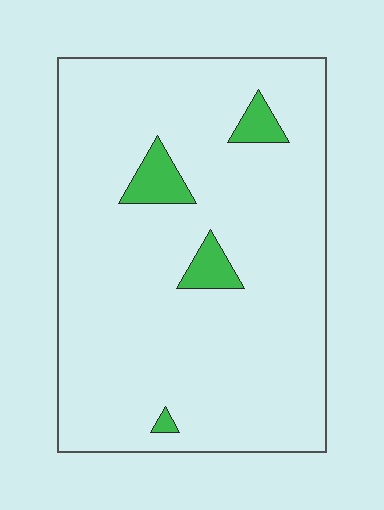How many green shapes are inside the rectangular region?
4.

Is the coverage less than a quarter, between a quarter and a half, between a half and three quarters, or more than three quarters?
Less than a quarter.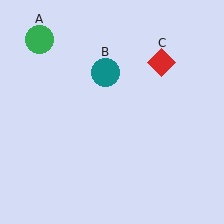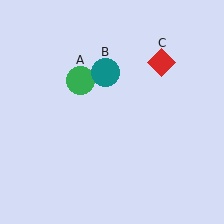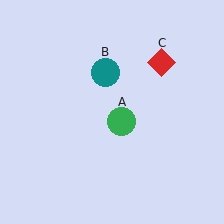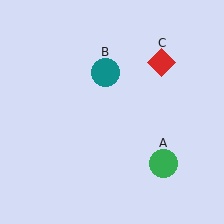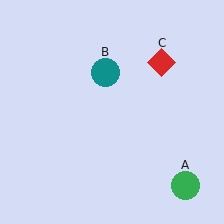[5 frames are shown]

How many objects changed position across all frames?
1 object changed position: green circle (object A).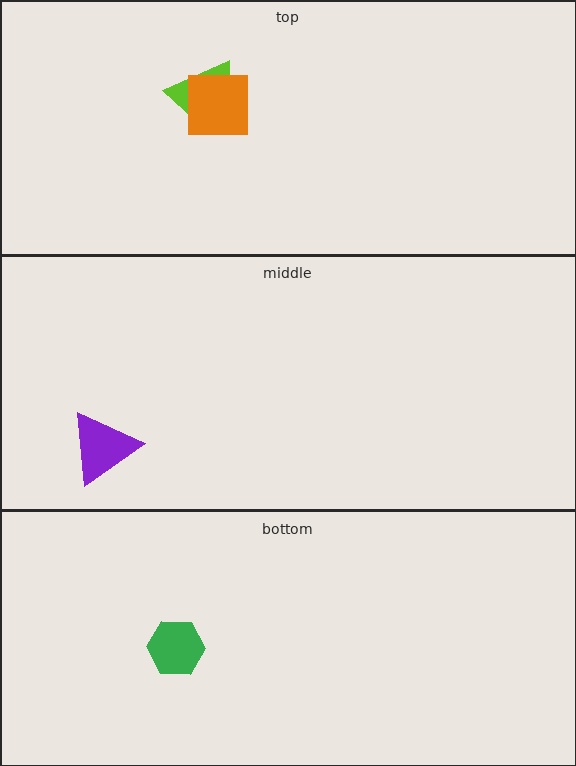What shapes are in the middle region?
The purple triangle.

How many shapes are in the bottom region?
1.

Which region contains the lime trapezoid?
The top region.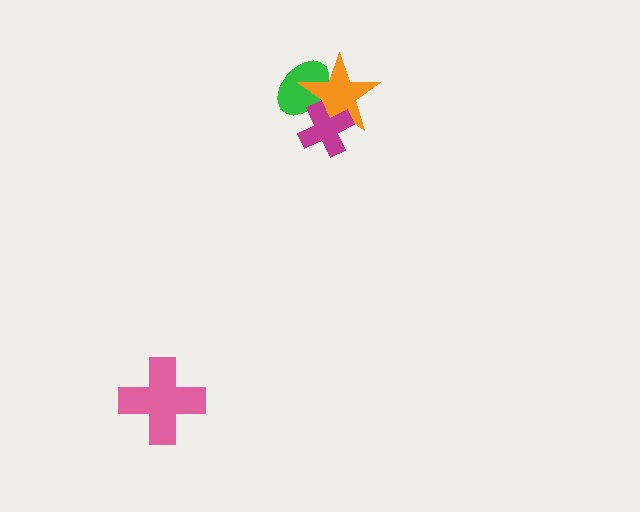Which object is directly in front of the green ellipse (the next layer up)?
The orange star is directly in front of the green ellipse.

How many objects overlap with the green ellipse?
2 objects overlap with the green ellipse.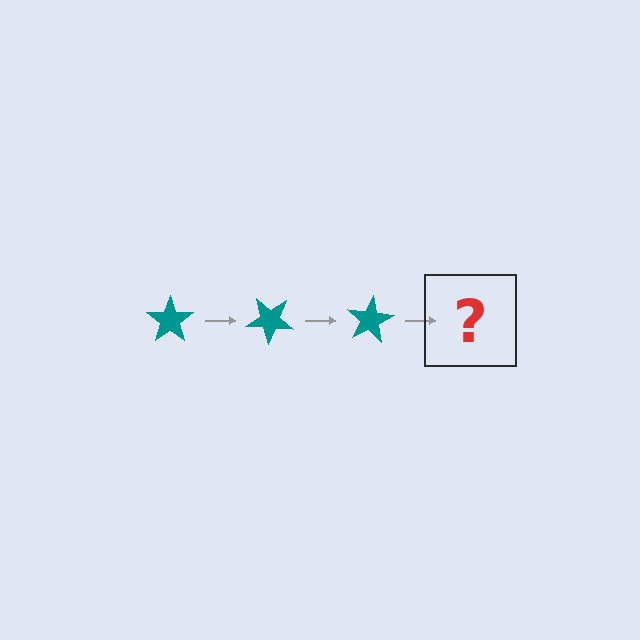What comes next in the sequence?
The next element should be a teal star rotated 120 degrees.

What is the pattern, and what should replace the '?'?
The pattern is that the star rotates 40 degrees each step. The '?' should be a teal star rotated 120 degrees.